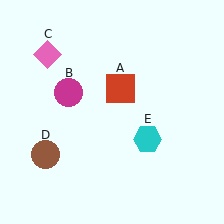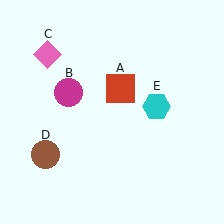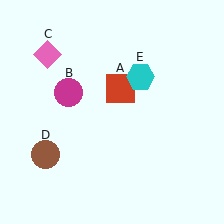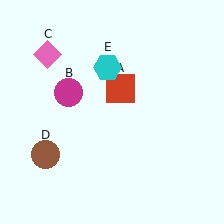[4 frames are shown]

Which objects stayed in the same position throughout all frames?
Red square (object A) and magenta circle (object B) and pink diamond (object C) and brown circle (object D) remained stationary.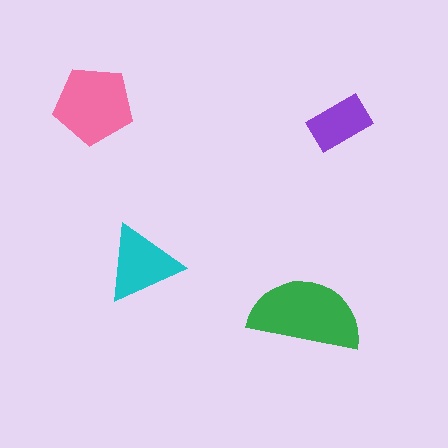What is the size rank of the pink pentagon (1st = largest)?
2nd.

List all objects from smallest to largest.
The purple rectangle, the cyan triangle, the pink pentagon, the green semicircle.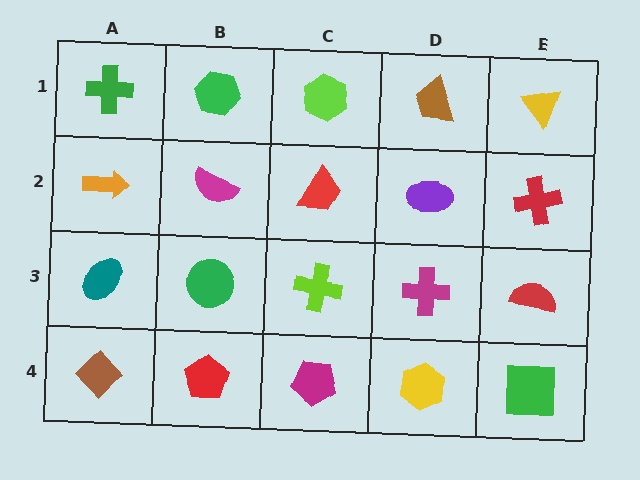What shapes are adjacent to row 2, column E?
A yellow triangle (row 1, column E), a red semicircle (row 3, column E), a purple ellipse (row 2, column D).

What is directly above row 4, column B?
A green circle.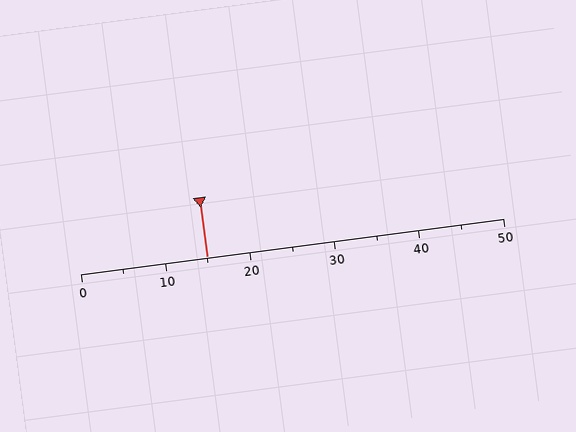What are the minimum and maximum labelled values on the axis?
The axis runs from 0 to 50.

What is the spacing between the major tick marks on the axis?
The major ticks are spaced 10 apart.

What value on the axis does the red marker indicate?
The marker indicates approximately 15.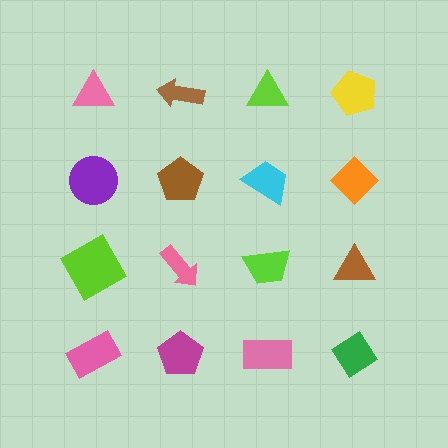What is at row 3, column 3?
A lime trapezoid.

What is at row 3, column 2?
A pink arrow.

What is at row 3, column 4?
A brown triangle.